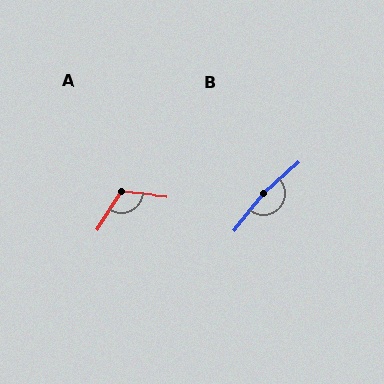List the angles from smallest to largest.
A (117°), B (169°).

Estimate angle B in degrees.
Approximately 169 degrees.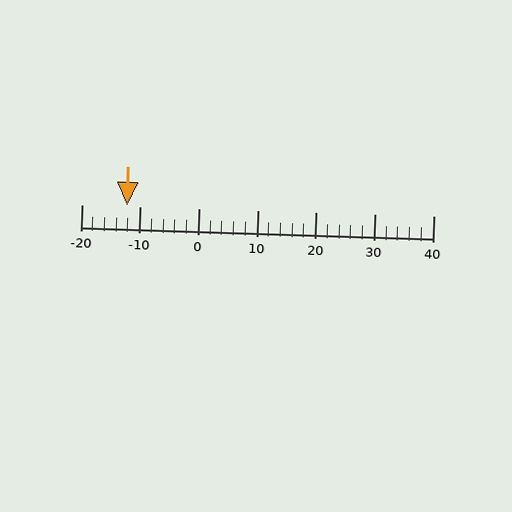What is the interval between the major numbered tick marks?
The major tick marks are spaced 10 units apart.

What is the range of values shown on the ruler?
The ruler shows values from -20 to 40.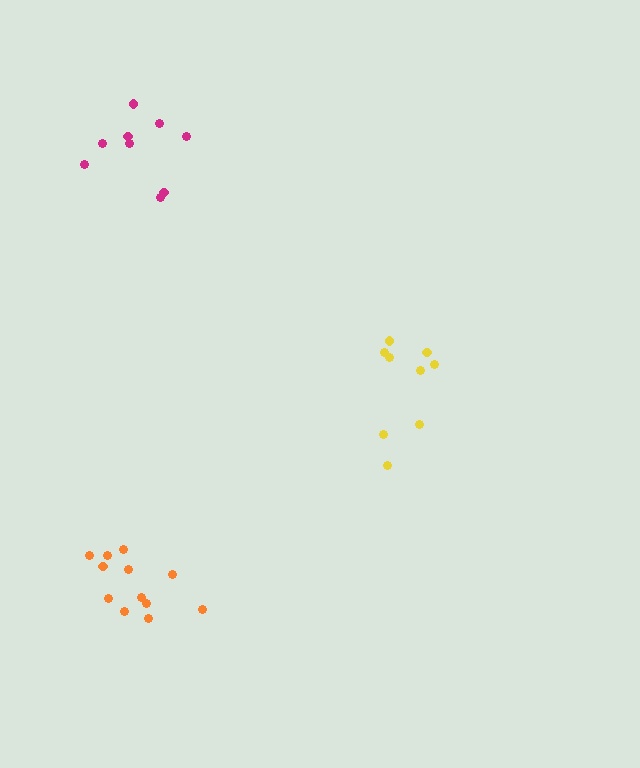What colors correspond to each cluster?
The clusters are colored: yellow, magenta, orange.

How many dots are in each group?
Group 1: 9 dots, Group 2: 9 dots, Group 3: 12 dots (30 total).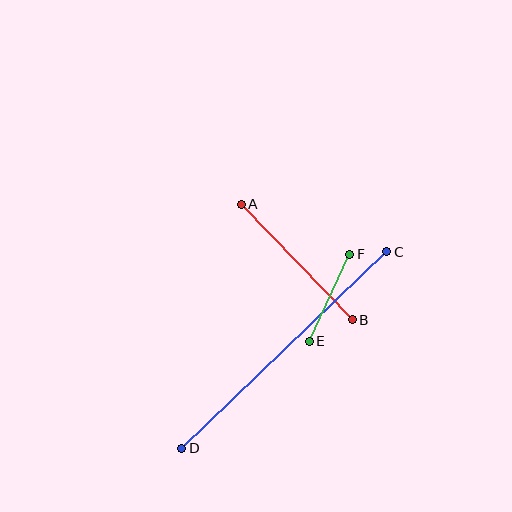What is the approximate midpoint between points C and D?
The midpoint is at approximately (284, 350) pixels.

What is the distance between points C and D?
The distance is approximately 284 pixels.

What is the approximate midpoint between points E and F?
The midpoint is at approximately (329, 298) pixels.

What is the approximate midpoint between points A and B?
The midpoint is at approximately (297, 262) pixels.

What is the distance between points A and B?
The distance is approximately 160 pixels.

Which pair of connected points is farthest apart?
Points C and D are farthest apart.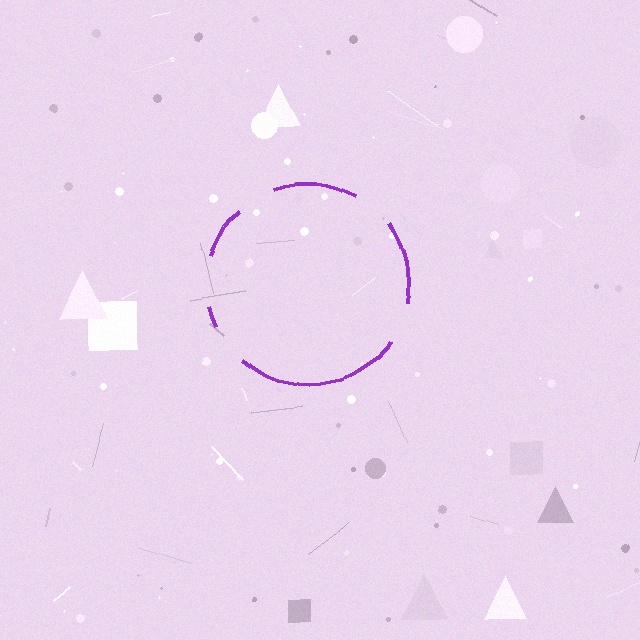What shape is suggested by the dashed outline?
The dashed outline suggests a circle.